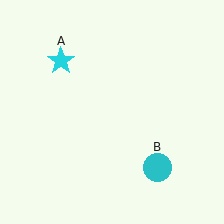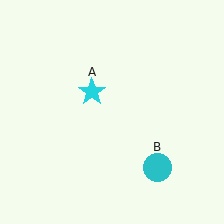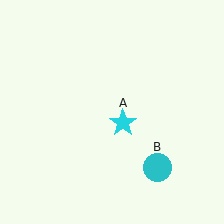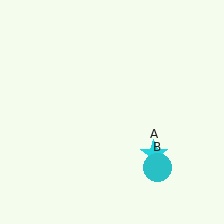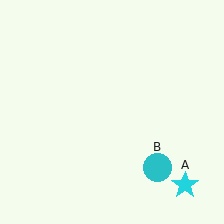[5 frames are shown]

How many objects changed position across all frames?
1 object changed position: cyan star (object A).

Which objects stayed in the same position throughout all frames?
Cyan circle (object B) remained stationary.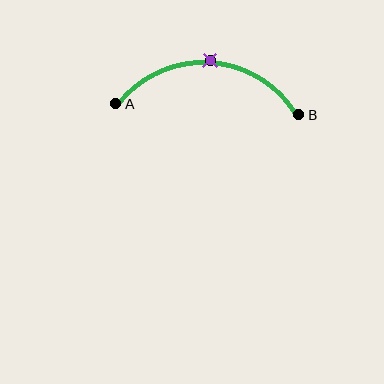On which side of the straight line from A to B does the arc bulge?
The arc bulges above the straight line connecting A and B.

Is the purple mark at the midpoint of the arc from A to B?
Yes. The purple mark lies on the arc at equal arc-length from both A and B — it is the arc midpoint.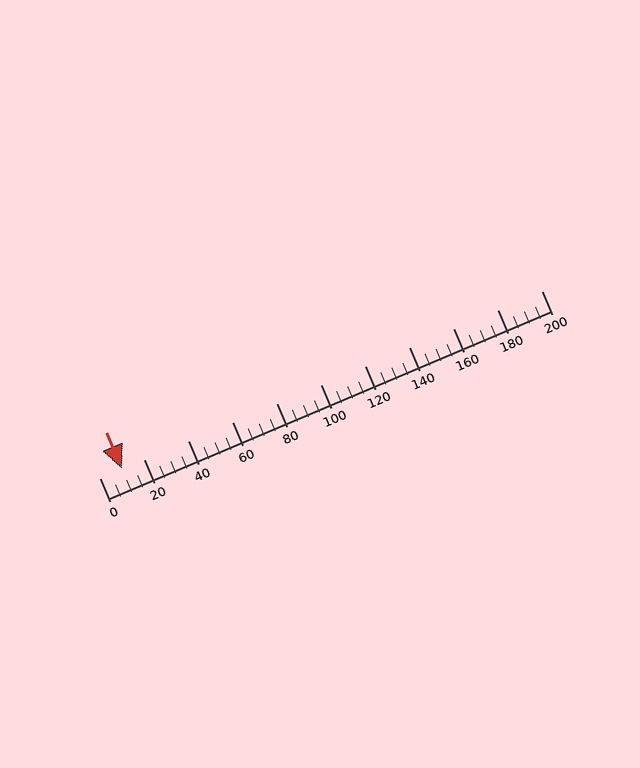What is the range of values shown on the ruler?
The ruler shows values from 0 to 200.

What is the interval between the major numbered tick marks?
The major tick marks are spaced 20 units apart.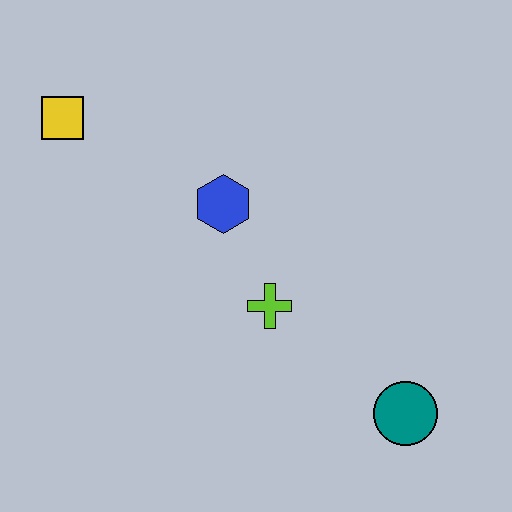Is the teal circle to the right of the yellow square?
Yes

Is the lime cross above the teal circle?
Yes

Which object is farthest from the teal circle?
The yellow square is farthest from the teal circle.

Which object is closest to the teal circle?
The lime cross is closest to the teal circle.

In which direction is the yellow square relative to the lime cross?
The yellow square is to the left of the lime cross.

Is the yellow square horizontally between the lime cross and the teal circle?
No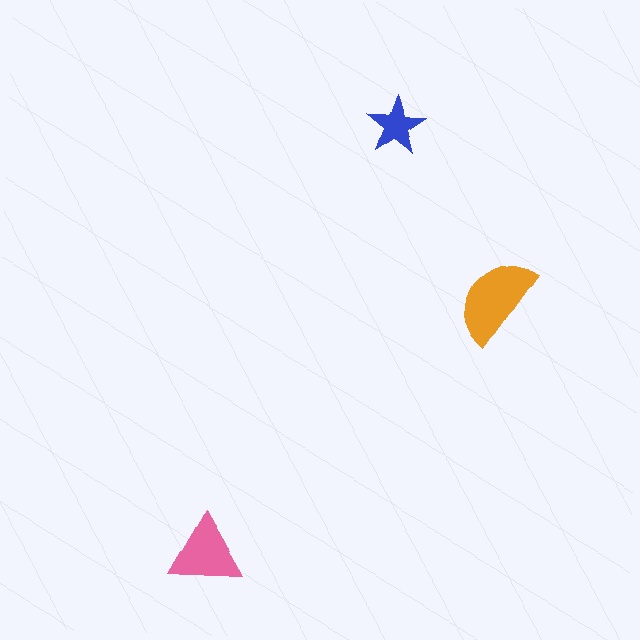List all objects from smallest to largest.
The blue star, the pink triangle, the orange semicircle.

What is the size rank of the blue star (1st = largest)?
3rd.